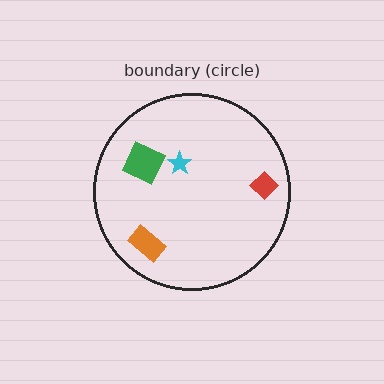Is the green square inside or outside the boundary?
Inside.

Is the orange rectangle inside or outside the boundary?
Inside.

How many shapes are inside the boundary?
4 inside, 0 outside.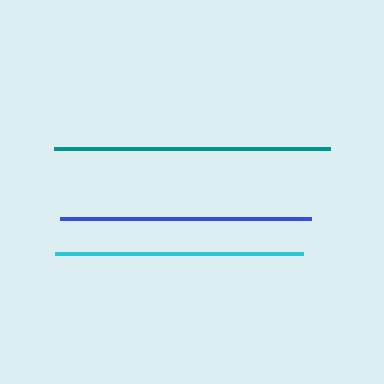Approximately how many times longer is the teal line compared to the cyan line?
The teal line is approximately 1.1 times the length of the cyan line.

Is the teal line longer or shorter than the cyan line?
The teal line is longer than the cyan line.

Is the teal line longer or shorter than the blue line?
The teal line is longer than the blue line.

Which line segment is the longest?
The teal line is the longest at approximately 275 pixels.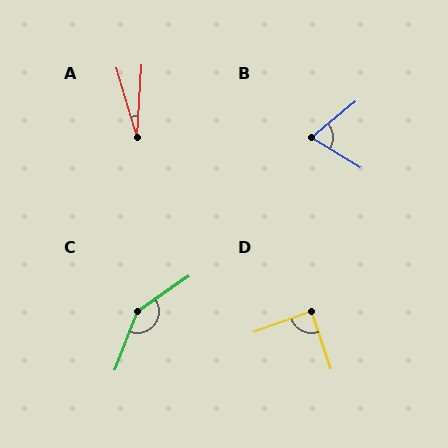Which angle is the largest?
C, at approximately 145 degrees.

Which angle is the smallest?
A, at approximately 20 degrees.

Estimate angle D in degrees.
Approximately 89 degrees.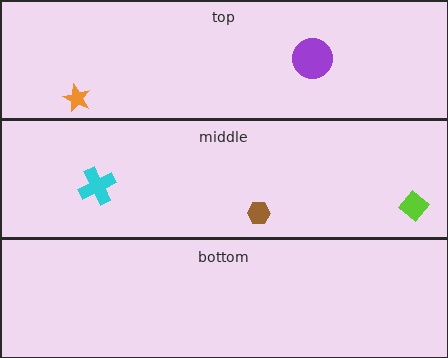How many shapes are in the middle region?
3.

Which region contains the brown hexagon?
The middle region.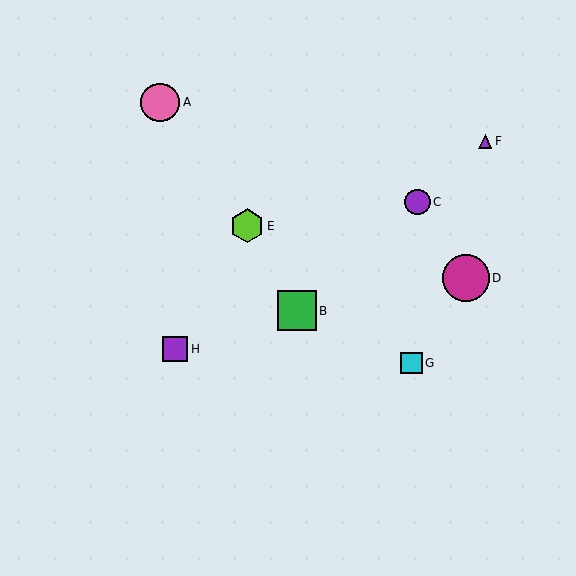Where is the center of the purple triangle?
The center of the purple triangle is at (485, 141).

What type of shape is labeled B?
Shape B is a green square.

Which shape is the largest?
The magenta circle (labeled D) is the largest.